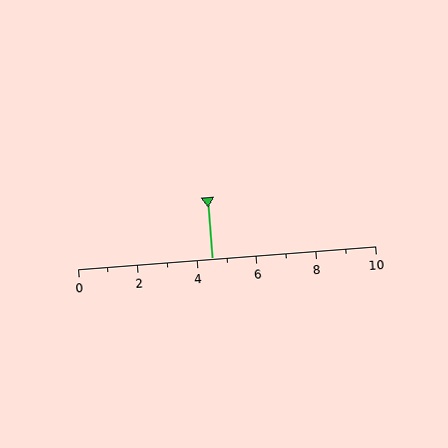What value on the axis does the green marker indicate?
The marker indicates approximately 4.5.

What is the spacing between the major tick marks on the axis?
The major ticks are spaced 2 apart.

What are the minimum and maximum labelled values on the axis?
The axis runs from 0 to 10.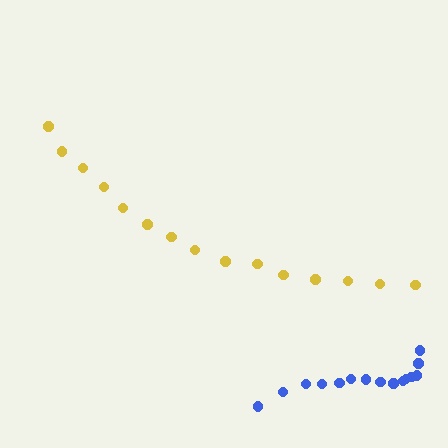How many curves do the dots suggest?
There are 2 distinct paths.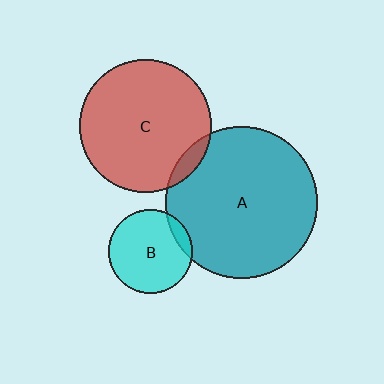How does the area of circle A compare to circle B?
Approximately 3.3 times.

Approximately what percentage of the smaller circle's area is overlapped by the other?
Approximately 5%.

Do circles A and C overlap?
Yes.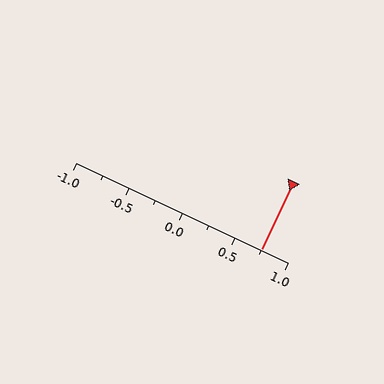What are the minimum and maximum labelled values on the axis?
The axis runs from -1.0 to 1.0.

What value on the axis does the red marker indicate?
The marker indicates approximately 0.75.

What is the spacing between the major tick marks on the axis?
The major ticks are spaced 0.5 apart.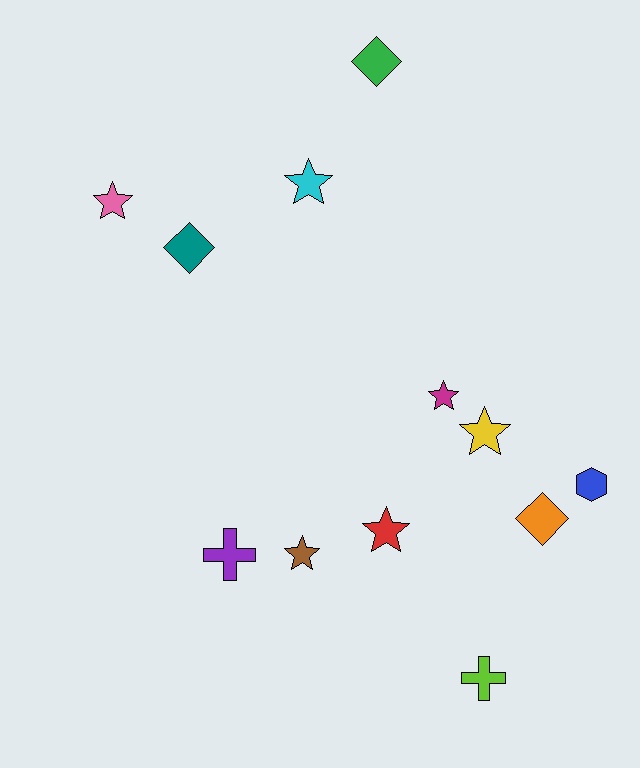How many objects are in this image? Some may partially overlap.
There are 12 objects.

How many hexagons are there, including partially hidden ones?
There is 1 hexagon.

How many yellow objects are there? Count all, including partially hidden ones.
There is 1 yellow object.